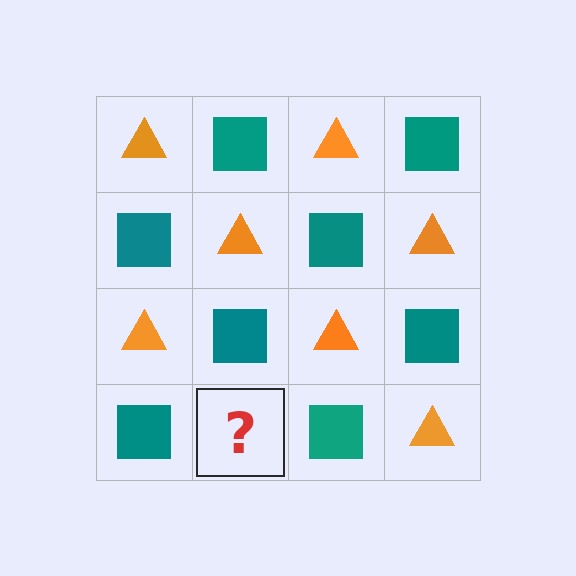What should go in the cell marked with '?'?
The missing cell should contain an orange triangle.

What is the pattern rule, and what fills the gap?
The rule is that it alternates orange triangle and teal square in a checkerboard pattern. The gap should be filled with an orange triangle.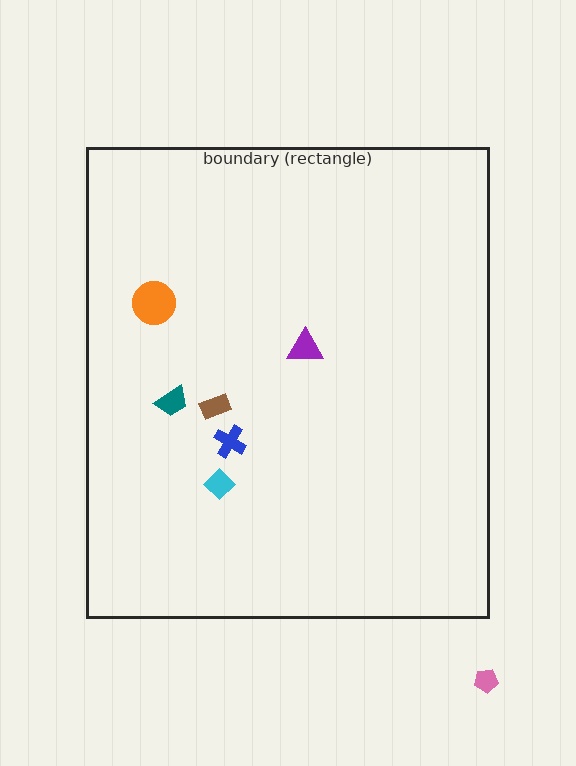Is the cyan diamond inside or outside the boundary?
Inside.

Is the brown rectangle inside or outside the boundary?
Inside.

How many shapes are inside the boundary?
6 inside, 1 outside.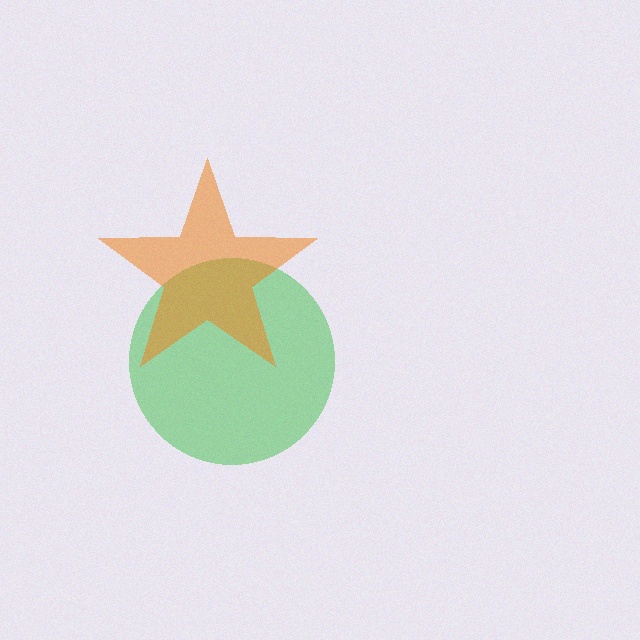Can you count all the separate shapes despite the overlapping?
Yes, there are 2 separate shapes.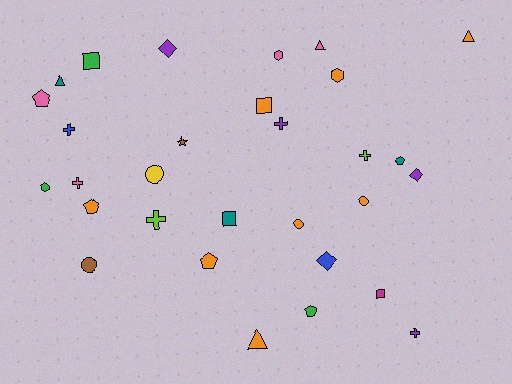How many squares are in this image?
There are 4 squares.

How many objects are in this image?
There are 30 objects.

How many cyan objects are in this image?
There are no cyan objects.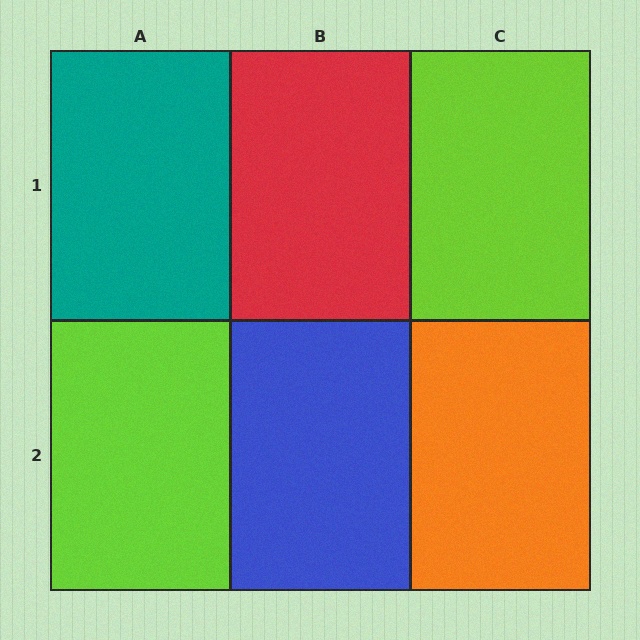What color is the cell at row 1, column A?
Teal.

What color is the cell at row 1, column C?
Lime.